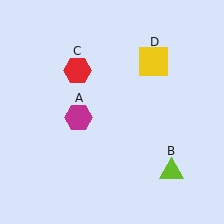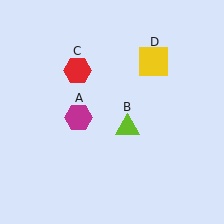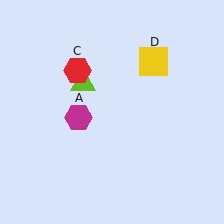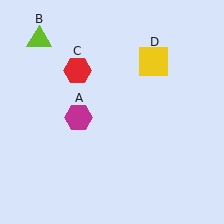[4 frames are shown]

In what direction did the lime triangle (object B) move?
The lime triangle (object B) moved up and to the left.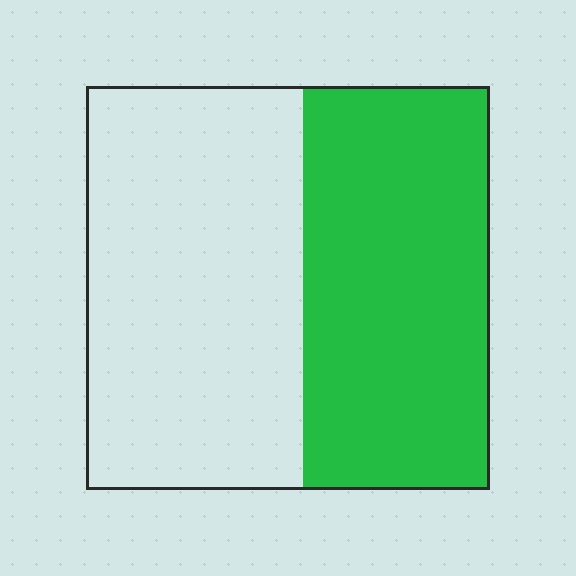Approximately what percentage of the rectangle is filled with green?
Approximately 45%.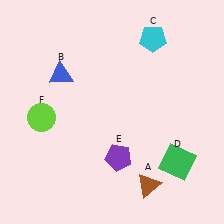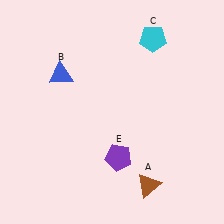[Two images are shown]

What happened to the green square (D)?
The green square (D) was removed in Image 2. It was in the bottom-right area of Image 1.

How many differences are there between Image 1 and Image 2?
There are 2 differences between the two images.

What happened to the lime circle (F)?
The lime circle (F) was removed in Image 2. It was in the bottom-left area of Image 1.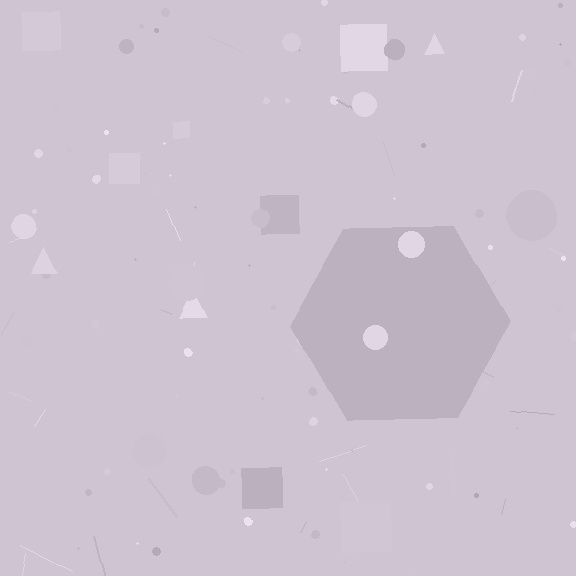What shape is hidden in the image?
A hexagon is hidden in the image.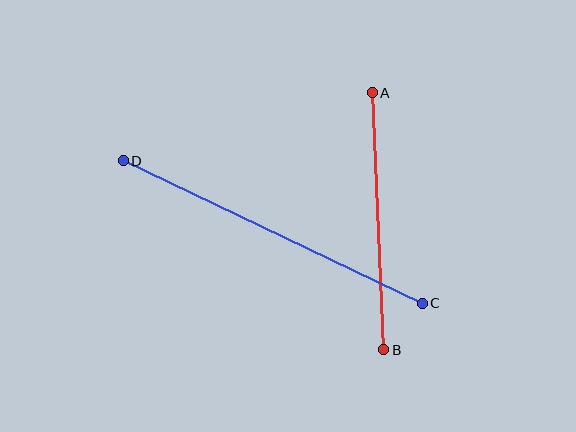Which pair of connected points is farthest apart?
Points C and D are farthest apart.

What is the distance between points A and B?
The distance is approximately 257 pixels.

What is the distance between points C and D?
The distance is approximately 331 pixels.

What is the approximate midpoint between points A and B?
The midpoint is at approximately (378, 221) pixels.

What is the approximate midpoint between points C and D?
The midpoint is at approximately (273, 232) pixels.